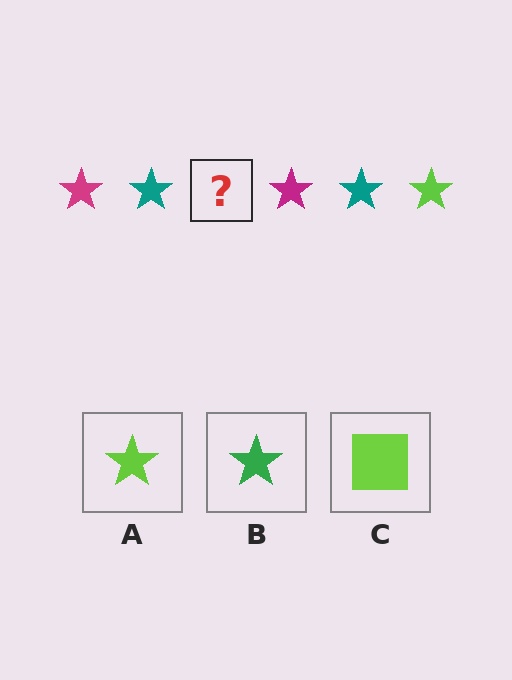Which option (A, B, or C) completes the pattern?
A.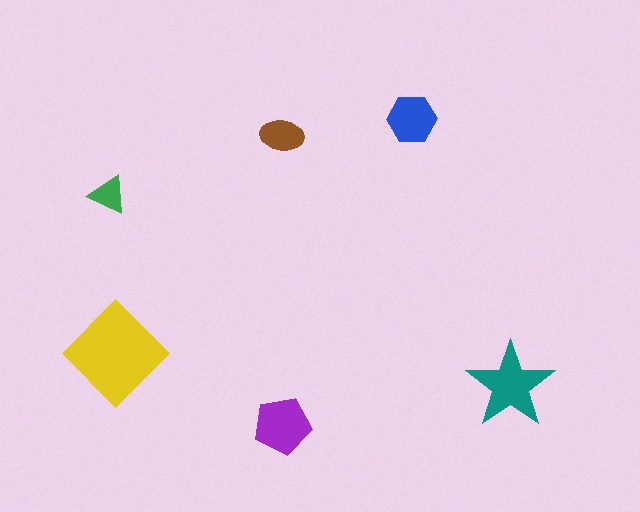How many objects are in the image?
There are 6 objects in the image.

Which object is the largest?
The yellow diamond.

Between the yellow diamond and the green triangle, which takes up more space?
The yellow diamond.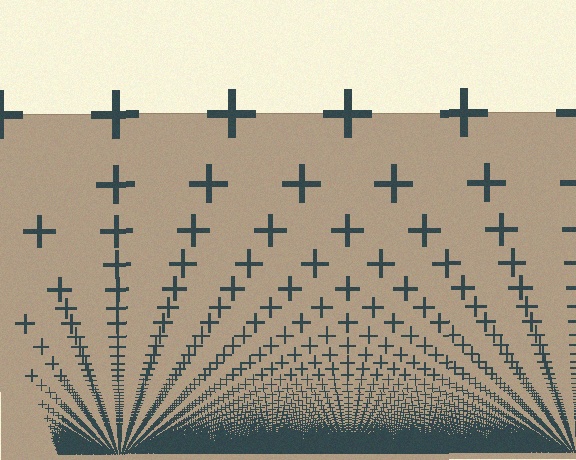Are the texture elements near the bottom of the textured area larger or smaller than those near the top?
Smaller. The gradient is inverted — elements near the bottom are smaller and denser.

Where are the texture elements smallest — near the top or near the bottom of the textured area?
Near the bottom.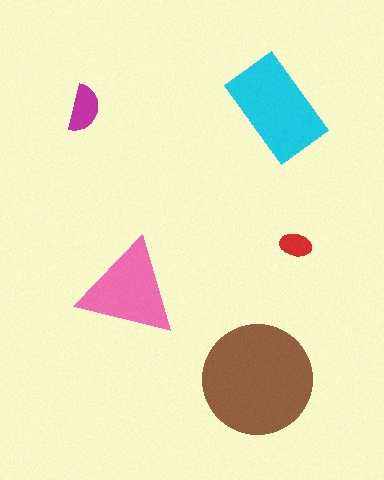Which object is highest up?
The cyan rectangle is topmost.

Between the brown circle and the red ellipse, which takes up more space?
The brown circle.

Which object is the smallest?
The red ellipse.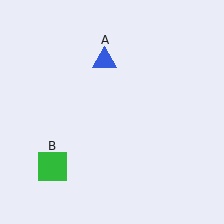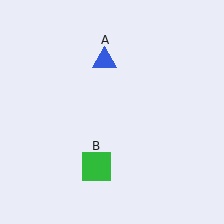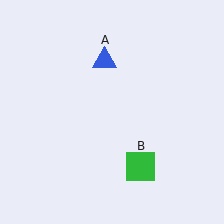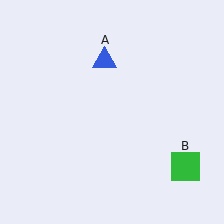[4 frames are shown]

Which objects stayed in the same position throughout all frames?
Blue triangle (object A) remained stationary.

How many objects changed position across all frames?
1 object changed position: green square (object B).